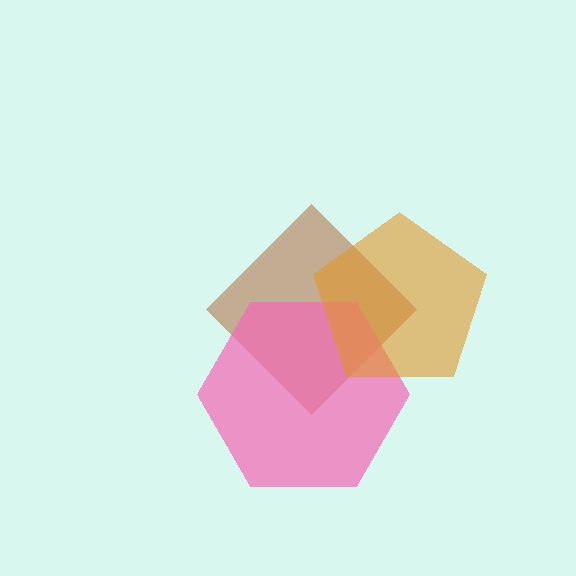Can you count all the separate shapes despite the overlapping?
Yes, there are 3 separate shapes.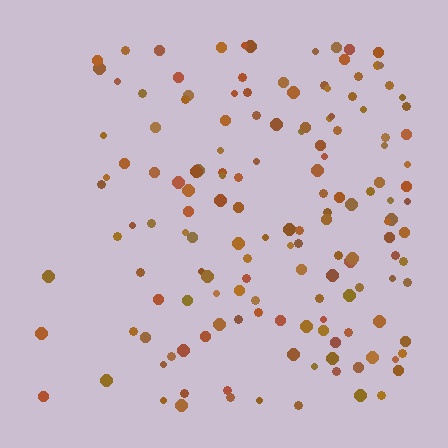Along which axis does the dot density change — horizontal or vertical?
Horizontal.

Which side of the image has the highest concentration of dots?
The right.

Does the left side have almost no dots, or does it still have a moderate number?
Still a moderate number, just noticeably fewer than the right.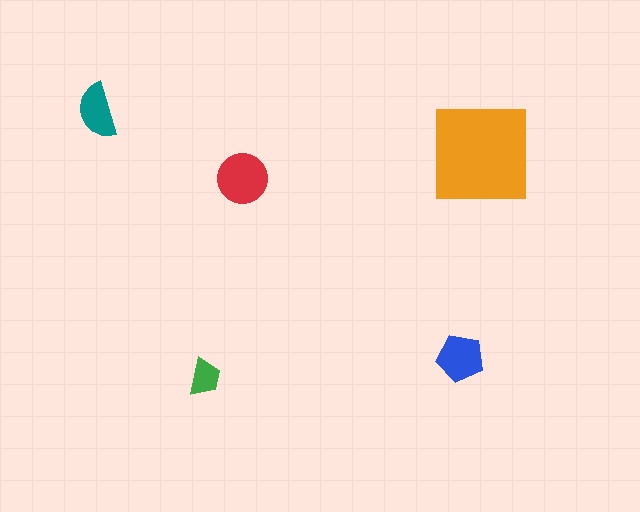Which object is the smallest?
The green trapezoid.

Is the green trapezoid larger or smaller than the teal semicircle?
Smaller.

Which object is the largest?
The orange square.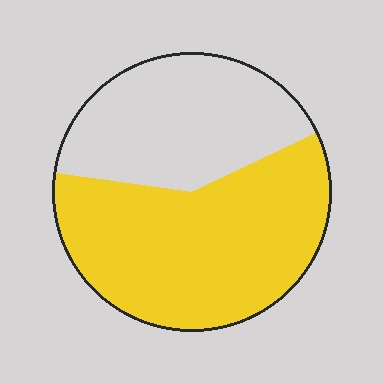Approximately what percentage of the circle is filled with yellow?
Approximately 60%.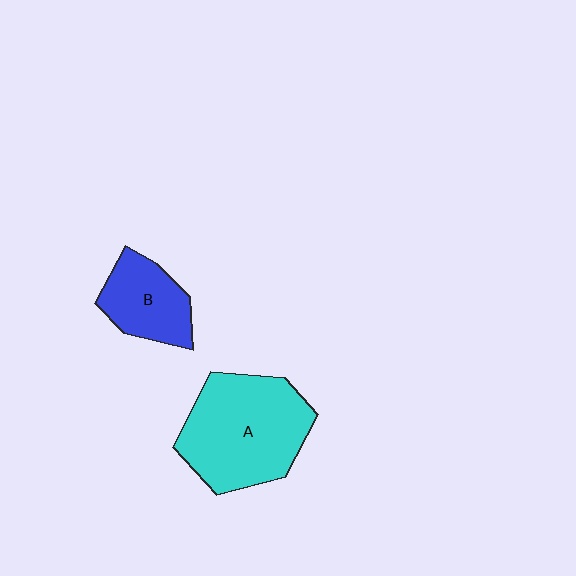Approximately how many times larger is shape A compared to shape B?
Approximately 2.0 times.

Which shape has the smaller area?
Shape B (blue).